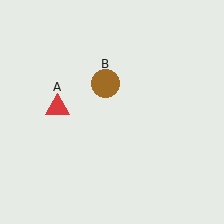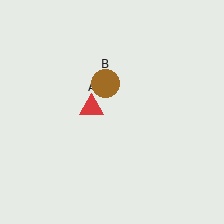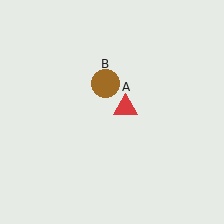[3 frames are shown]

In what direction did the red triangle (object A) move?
The red triangle (object A) moved right.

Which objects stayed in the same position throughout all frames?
Brown circle (object B) remained stationary.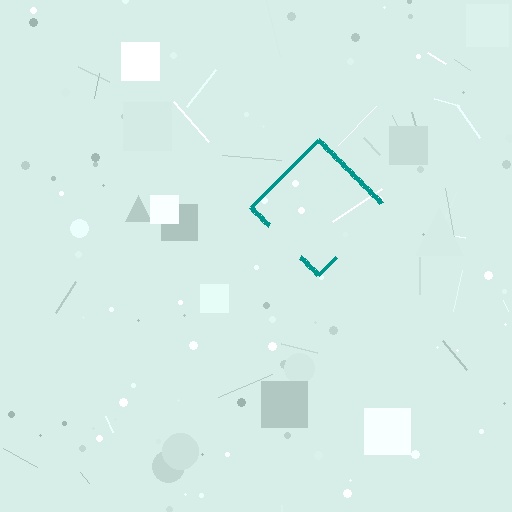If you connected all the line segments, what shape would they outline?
They would outline a diamond.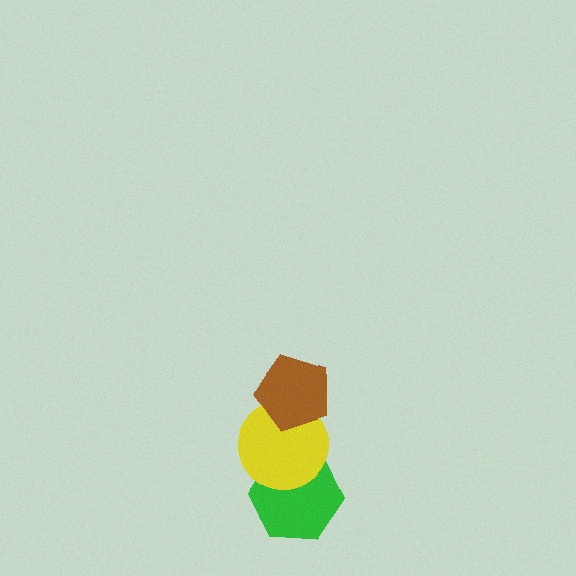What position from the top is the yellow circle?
The yellow circle is 2nd from the top.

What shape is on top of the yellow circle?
The brown pentagon is on top of the yellow circle.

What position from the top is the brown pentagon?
The brown pentagon is 1st from the top.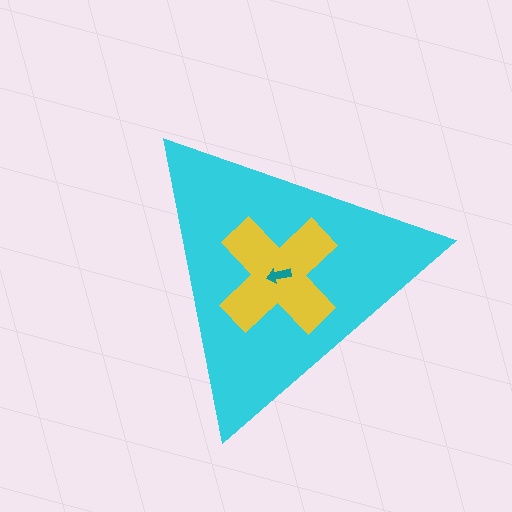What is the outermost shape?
The cyan triangle.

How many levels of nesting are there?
3.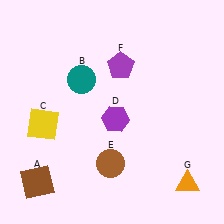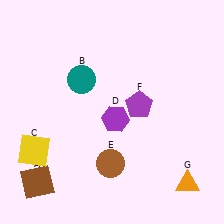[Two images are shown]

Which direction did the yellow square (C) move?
The yellow square (C) moved down.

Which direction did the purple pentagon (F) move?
The purple pentagon (F) moved down.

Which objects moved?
The objects that moved are: the yellow square (C), the purple pentagon (F).